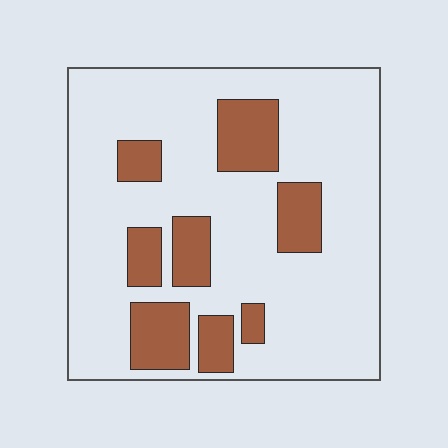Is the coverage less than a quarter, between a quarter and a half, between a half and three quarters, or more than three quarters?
Less than a quarter.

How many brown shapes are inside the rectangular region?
8.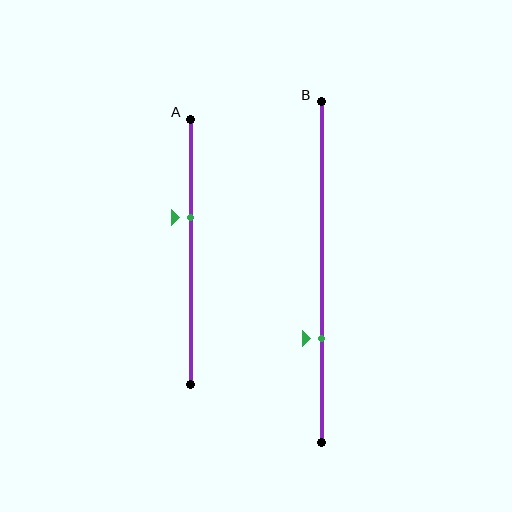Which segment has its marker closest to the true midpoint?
Segment A has its marker closest to the true midpoint.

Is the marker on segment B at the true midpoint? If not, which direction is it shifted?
No, the marker on segment B is shifted downward by about 20% of the segment length.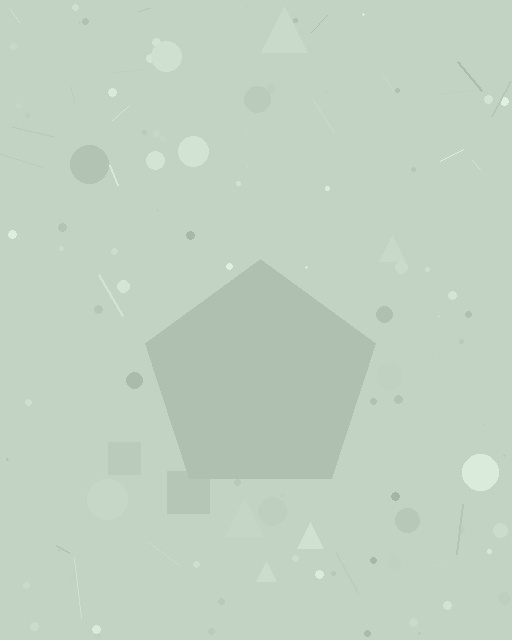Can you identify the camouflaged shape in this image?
The camouflaged shape is a pentagon.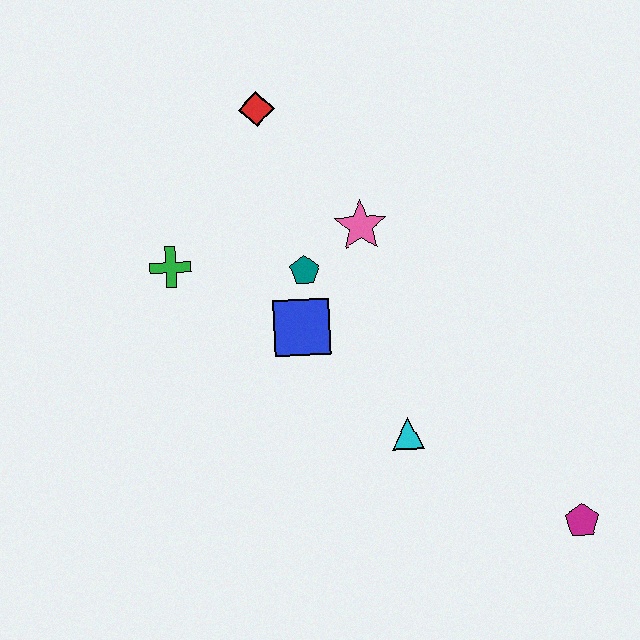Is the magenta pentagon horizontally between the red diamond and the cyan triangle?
No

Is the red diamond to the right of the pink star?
No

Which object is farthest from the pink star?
The magenta pentagon is farthest from the pink star.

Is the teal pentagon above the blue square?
Yes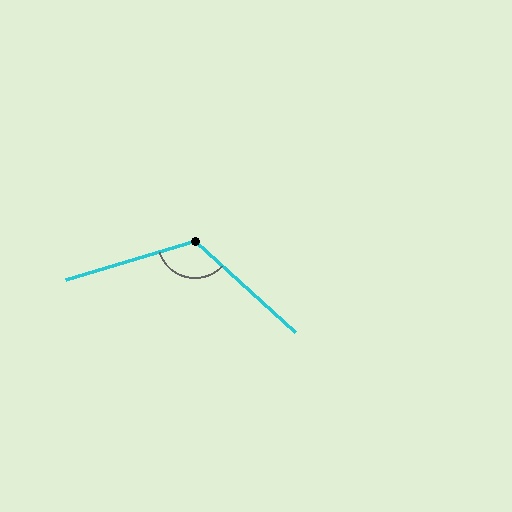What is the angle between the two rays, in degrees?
Approximately 121 degrees.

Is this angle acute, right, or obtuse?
It is obtuse.